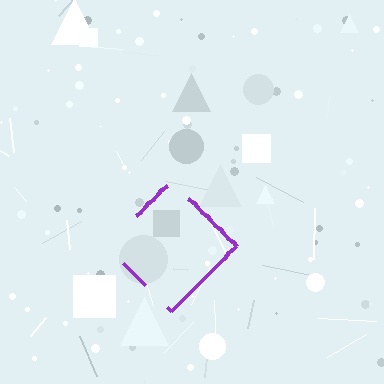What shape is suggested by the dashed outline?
The dashed outline suggests a diamond.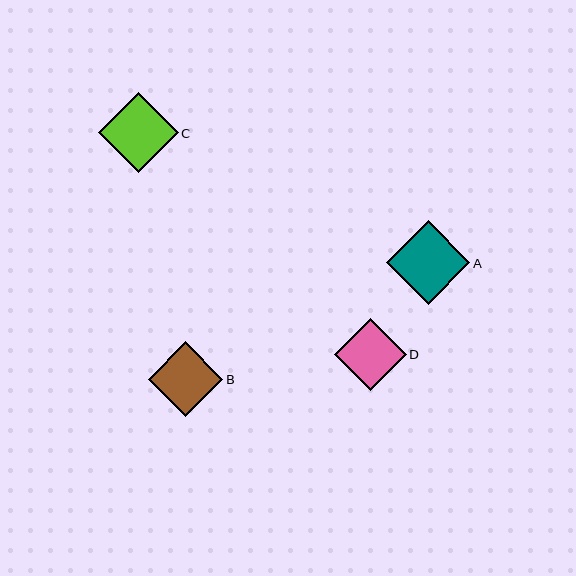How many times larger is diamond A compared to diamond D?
Diamond A is approximately 1.2 times the size of diamond D.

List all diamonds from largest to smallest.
From largest to smallest: A, C, B, D.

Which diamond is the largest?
Diamond A is the largest with a size of approximately 84 pixels.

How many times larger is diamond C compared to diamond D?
Diamond C is approximately 1.1 times the size of diamond D.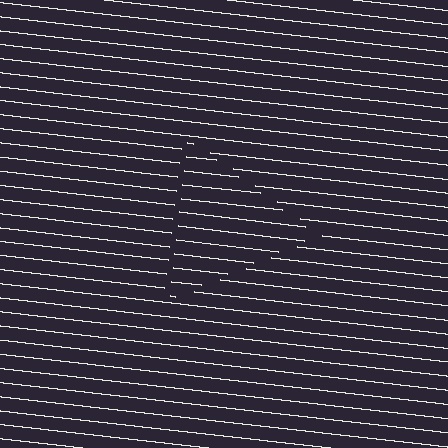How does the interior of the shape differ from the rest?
The interior of the shape contains the same grating, shifted by half a period — the contour is defined by the phase discontinuity where line-ends from the inner and outer gratings abut.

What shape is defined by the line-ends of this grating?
An illusory triangle. The interior of the shape contains the same grating, shifted by half a period — the contour is defined by the phase discontinuity where line-ends from the inner and outer gratings abut.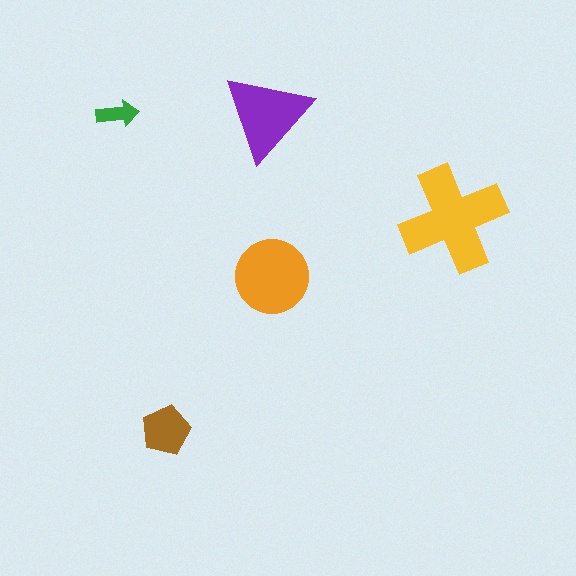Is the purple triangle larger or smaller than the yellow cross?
Smaller.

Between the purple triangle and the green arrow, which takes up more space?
The purple triangle.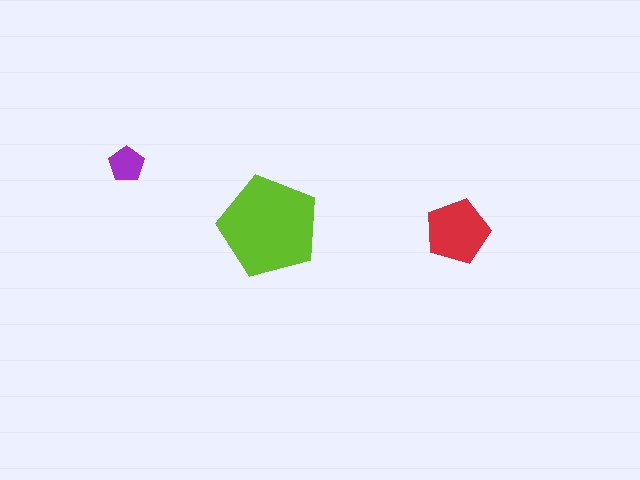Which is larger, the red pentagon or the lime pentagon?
The lime one.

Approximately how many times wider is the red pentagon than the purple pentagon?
About 2 times wider.